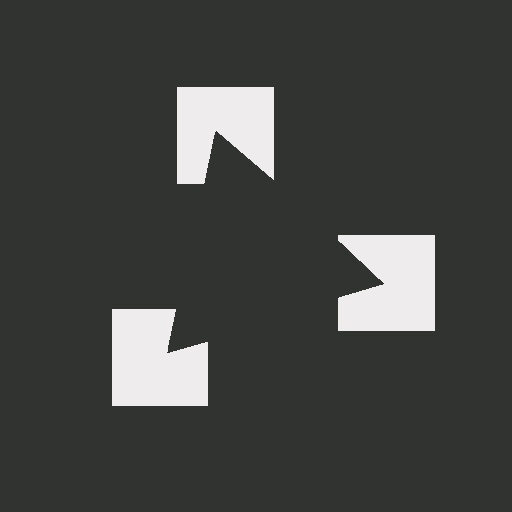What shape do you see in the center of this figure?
An illusory triangle — its edges are inferred from the aligned wedge cuts in the notched squares, not physically drawn.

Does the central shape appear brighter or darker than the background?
It typically appears slightly darker than the background, even though no actual brightness change is drawn.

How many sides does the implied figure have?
3 sides.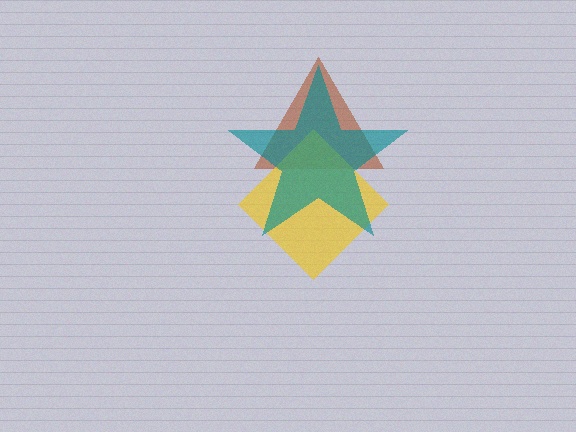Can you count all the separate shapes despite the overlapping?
Yes, there are 3 separate shapes.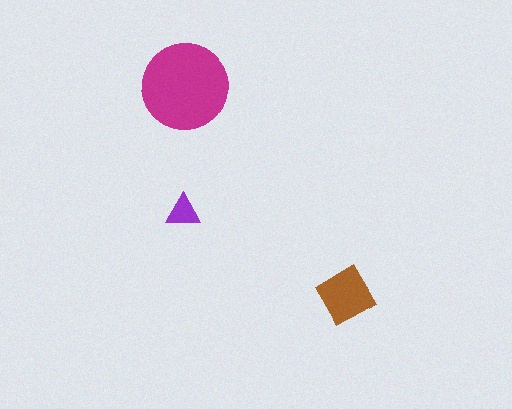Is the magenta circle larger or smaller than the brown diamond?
Larger.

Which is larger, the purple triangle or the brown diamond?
The brown diamond.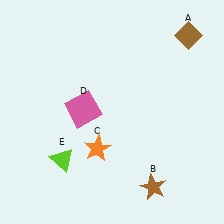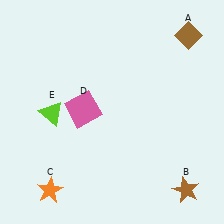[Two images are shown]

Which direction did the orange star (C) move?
The orange star (C) moved left.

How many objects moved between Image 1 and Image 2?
3 objects moved between the two images.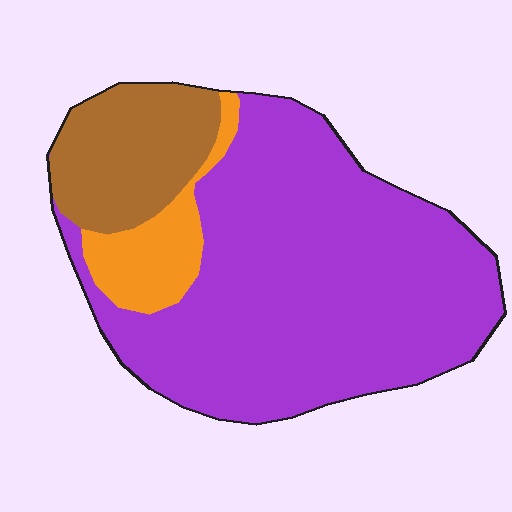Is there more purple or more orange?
Purple.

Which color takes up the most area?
Purple, at roughly 70%.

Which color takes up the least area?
Orange, at roughly 10%.